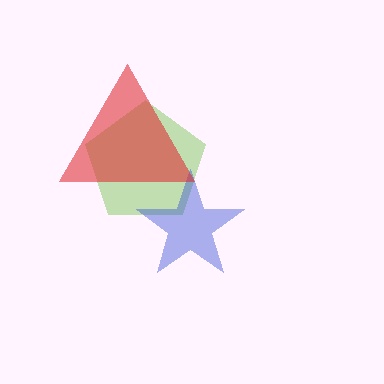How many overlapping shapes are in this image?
There are 3 overlapping shapes in the image.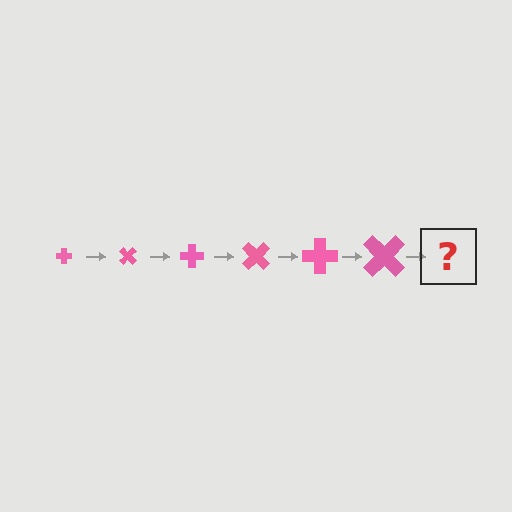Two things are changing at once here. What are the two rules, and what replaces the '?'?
The two rules are that the cross grows larger each step and it rotates 45 degrees each step. The '?' should be a cross, larger than the previous one and rotated 270 degrees from the start.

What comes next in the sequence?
The next element should be a cross, larger than the previous one and rotated 270 degrees from the start.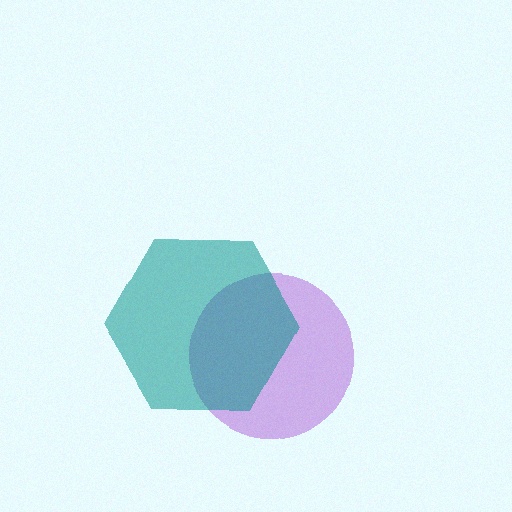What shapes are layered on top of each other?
The layered shapes are: a purple circle, a teal hexagon.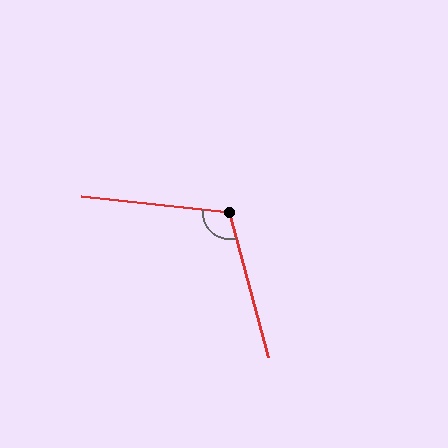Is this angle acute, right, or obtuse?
It is obtuse.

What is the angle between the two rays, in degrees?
Approximately 111 degrees.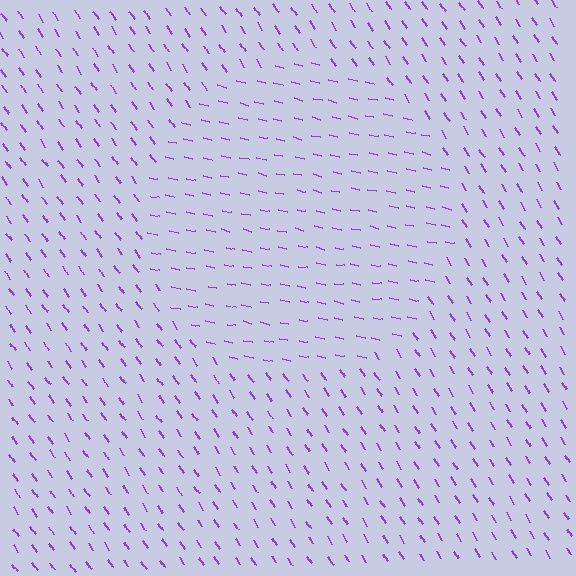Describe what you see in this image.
The image is filled with small purple line segments. A circle region in the image has lines oriented differently from the surrounding lines, creating a visible texture boundary.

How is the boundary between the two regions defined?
The boundary is defined purely by a change in line orientation (approximately 45 degrees difference). All lines are the same color and thickness.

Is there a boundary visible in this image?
Yes, there is a texture boundary formed by a change in line orientation.